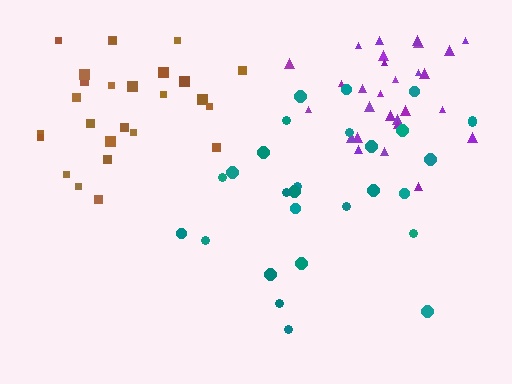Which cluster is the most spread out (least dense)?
Teal.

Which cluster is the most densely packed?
Purple.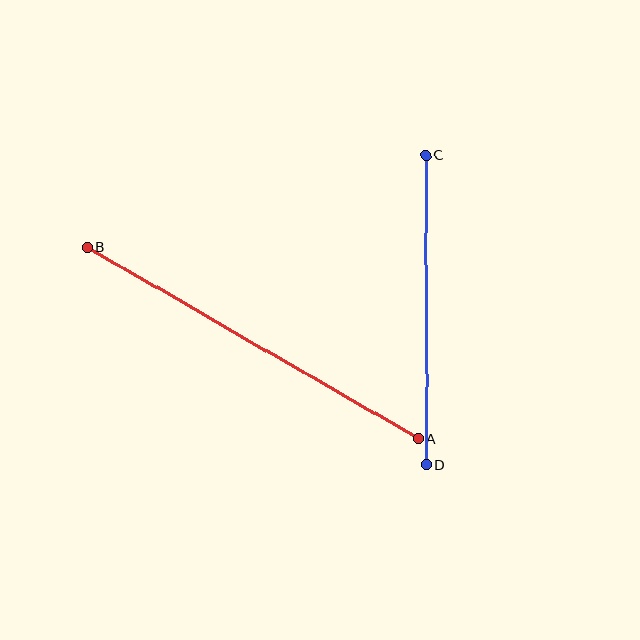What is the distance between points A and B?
The distance is approximately 383 pixels.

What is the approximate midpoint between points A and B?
The midpoint is at approximately (253, 343) pixels.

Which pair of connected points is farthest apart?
Points A and B are farthest apart.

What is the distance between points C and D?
The distance is approximately 310 pixels.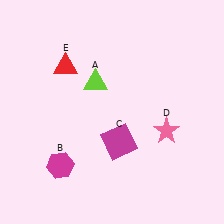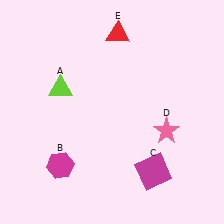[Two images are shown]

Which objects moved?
The objects that moved are: the lime triangle (A), the magenta square (C), the red triangle (E).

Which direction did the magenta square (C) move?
The magenta square (C) moved right.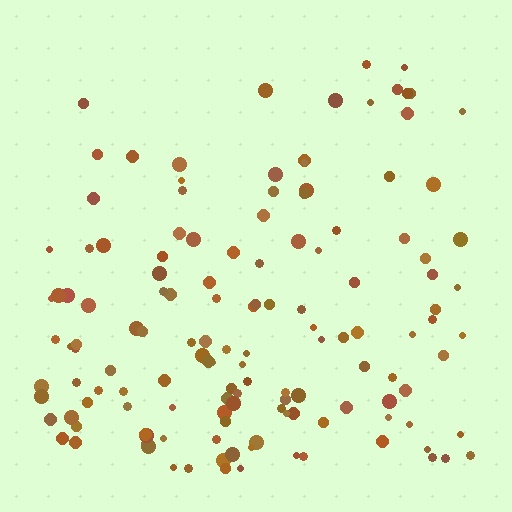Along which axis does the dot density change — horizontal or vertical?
Vertical.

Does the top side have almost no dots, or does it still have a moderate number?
Still a moderate number, just noticeably fewer than the bottom.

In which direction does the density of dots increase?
From top to bottom, with the bottom side densest.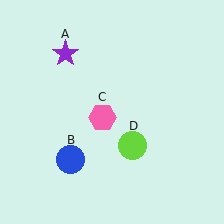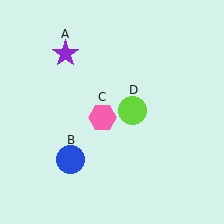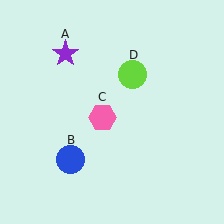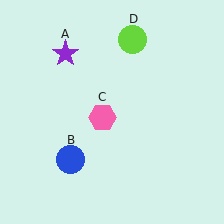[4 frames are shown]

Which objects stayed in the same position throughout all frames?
Purple star (object A) and blue circle (object B) and pink hexagon (object C) remained stationary.